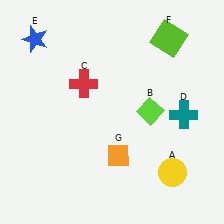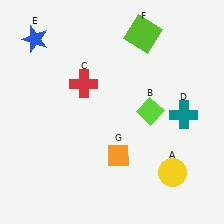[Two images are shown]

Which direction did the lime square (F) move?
The lime square (F) moved left.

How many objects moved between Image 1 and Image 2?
1 object moved between the two images.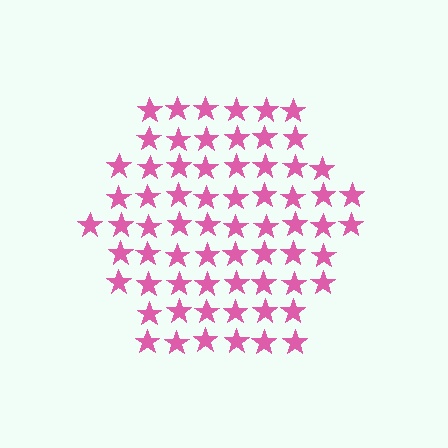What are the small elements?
The small elements are stars.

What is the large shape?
The large shape is a hexagon.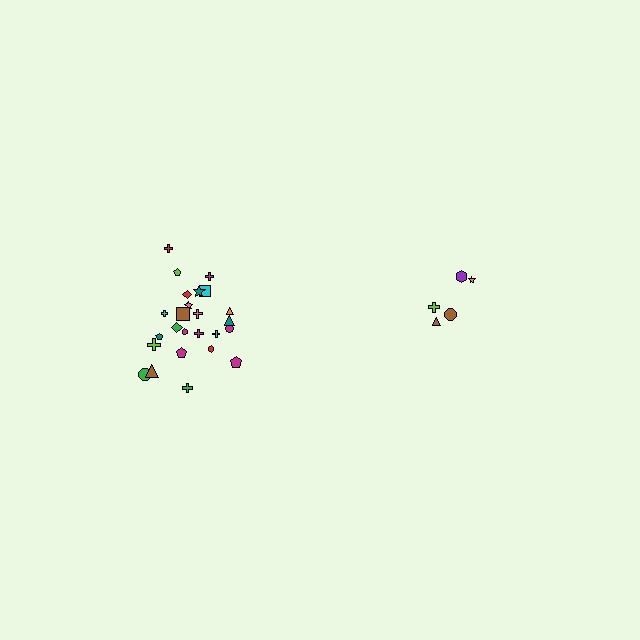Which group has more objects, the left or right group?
The left group.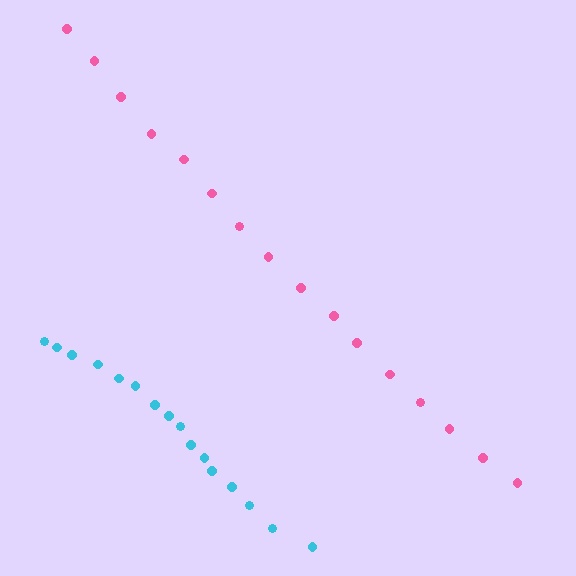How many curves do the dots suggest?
There are 2 distinct paths.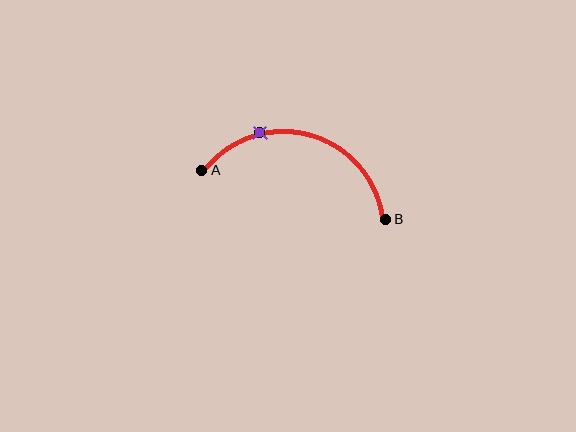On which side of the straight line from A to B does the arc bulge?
The arc bulges above the straight line connecting A and B.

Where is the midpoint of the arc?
The arc midpoint is the point on the curve farthest from the straight line joining A and B. It sits above that line.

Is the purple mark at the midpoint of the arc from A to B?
No. The purple mark lies on the arc but is closer to endpoint A. The arc midpoint would be at the point on the curve equidistant along the arc from both A and B.